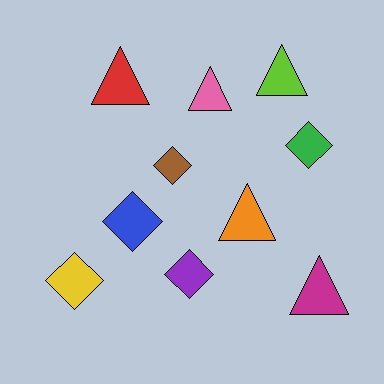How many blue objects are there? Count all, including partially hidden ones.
There is 1 blue object.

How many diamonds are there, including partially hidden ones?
There are 5 diamonds.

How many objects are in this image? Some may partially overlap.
There are 10 objects.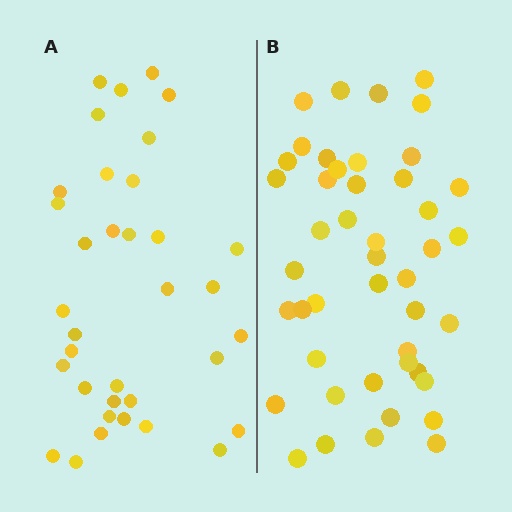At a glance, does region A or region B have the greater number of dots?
Region B (the right region) has more dots.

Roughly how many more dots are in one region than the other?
Region B has roughly 10 or so more dots than region A.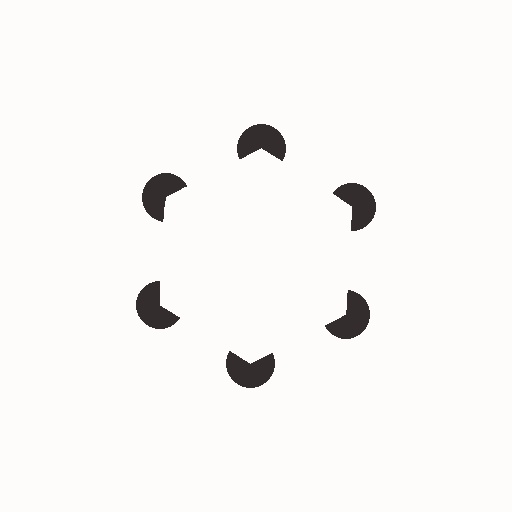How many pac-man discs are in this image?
There are 6 — one at each vertex of the illusory hexagon.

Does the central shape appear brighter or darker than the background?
It typically appears slightly brighter than the background, even though no actual brightness change is drawn.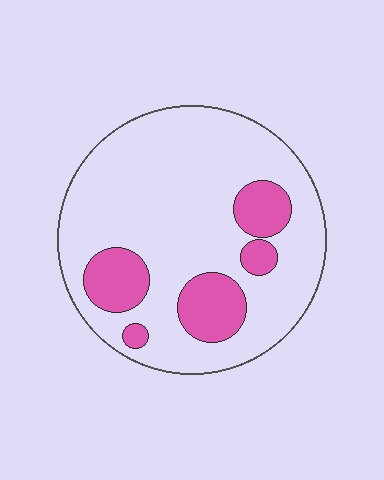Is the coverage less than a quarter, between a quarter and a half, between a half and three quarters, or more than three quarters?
Less than a quarter.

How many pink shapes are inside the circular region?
5.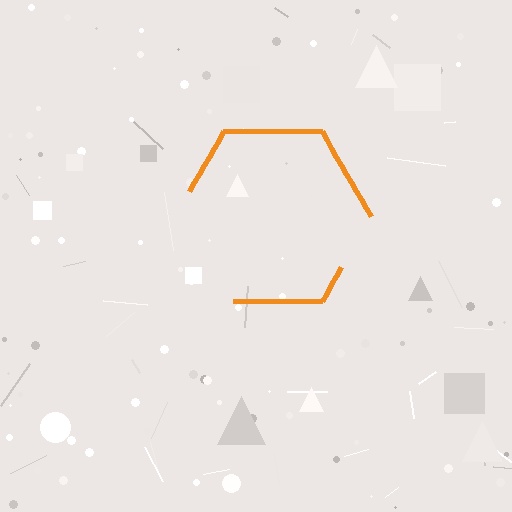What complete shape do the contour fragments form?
The contour fragments form a hexagon.